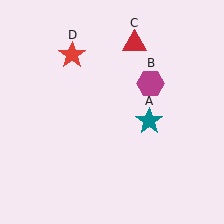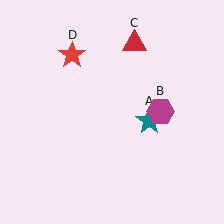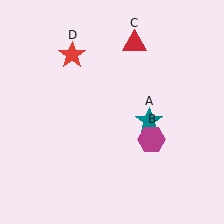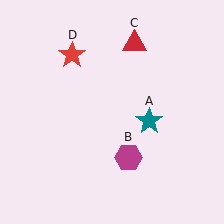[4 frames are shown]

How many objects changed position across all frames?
1 object changed position: magenta hexagon (object B).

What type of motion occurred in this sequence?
The magenta hexagon (object B) rotated clockwise around the center of the scene.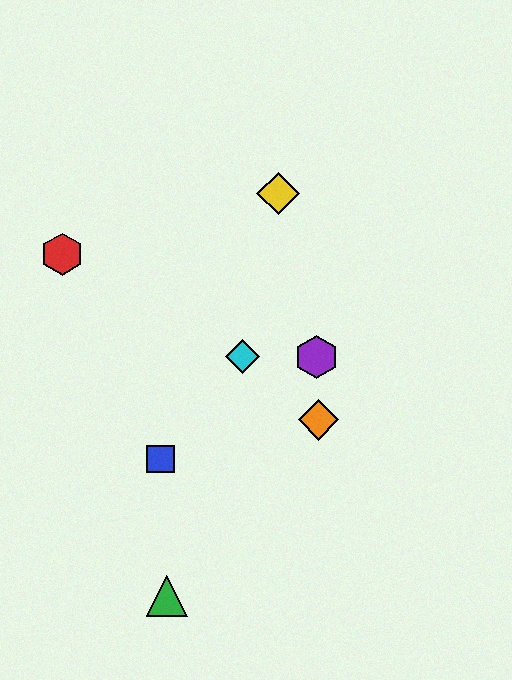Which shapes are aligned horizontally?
The purple hexagon, the cyan diamond are aligned horizontally.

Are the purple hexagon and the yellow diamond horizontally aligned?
No, the purple hexagon is at y≈357 and the yellow diamond is at y≈193.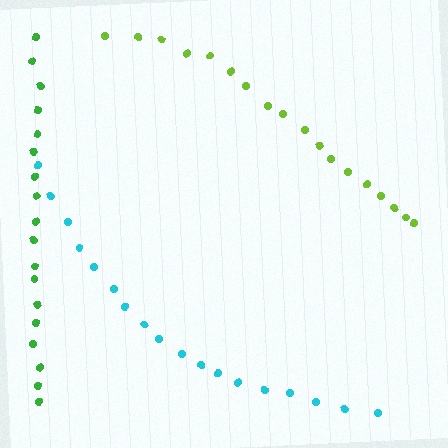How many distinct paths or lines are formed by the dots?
There are 3 distinct paths.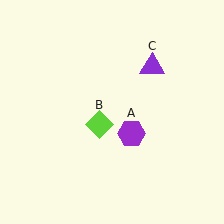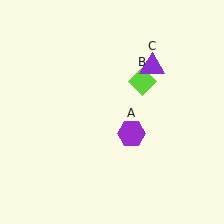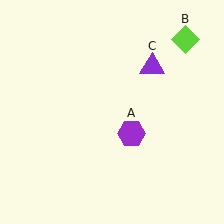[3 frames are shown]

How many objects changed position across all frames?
1 object changed position: lime diamond (object B).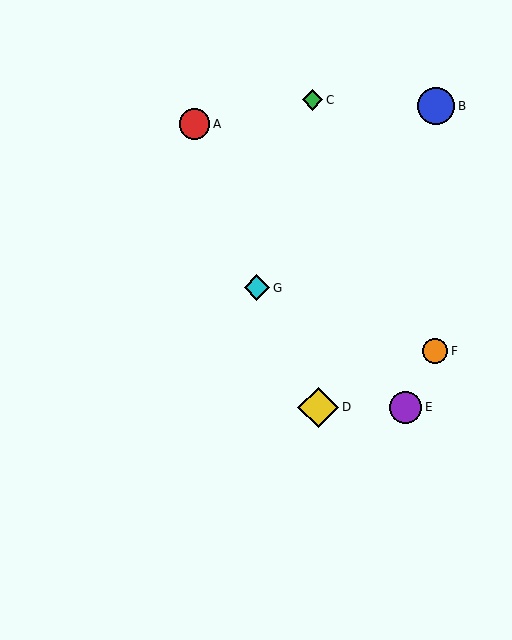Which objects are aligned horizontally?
Objects D, E are aligned horizontally.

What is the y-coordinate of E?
Object E is at y≈407.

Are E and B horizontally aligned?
No, E is at y≈407 and B is at y≈106.